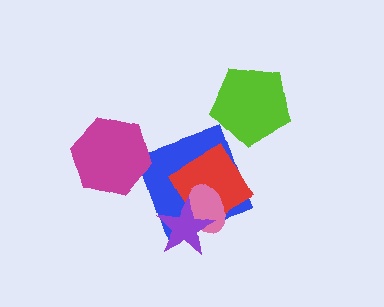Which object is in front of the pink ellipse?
The purple star is in front of the pink ellipse.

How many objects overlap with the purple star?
3 objects overlap with the purple star.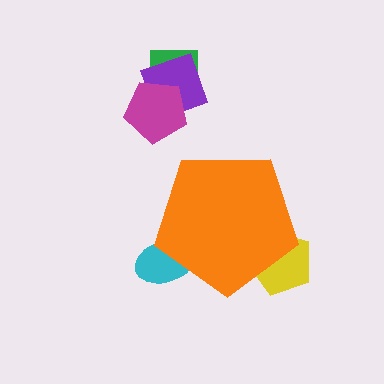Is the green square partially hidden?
No, the green square is fully visible.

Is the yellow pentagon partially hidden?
Yes, the yellow pentagon is partially hidden behind the orange pentagon.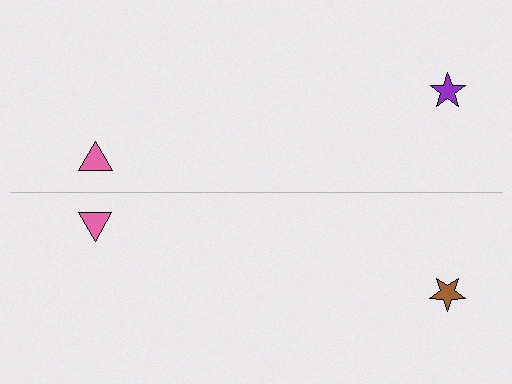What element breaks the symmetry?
The brown star on the bottom side breaks the symmetry — its mirror counterpart is purple.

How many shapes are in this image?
There are 4 shapes in this image.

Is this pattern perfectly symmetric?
No, the pattern is not perfectly symmetric. The brown star on the bottom side breaks the symmetry — its mirror counterpart is purple.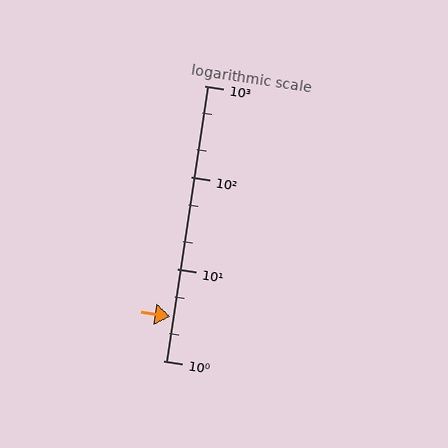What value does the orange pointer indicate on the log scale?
The pointer indicates approximately 3.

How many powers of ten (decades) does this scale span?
The scale spans 3 decades, from 1 to 1000.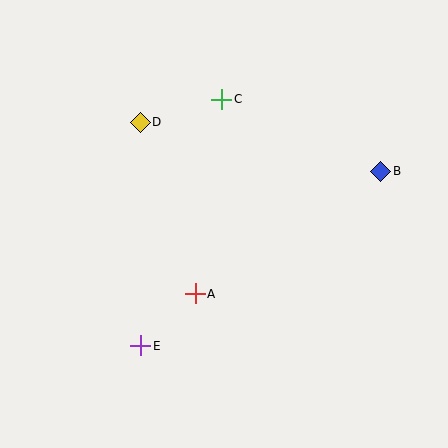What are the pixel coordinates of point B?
Point B is at (381, 171).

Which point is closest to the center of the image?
Point A at (195, 294) is closest to the center.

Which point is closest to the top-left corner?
Point D is closest to the top-left corner.